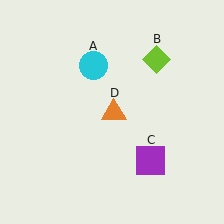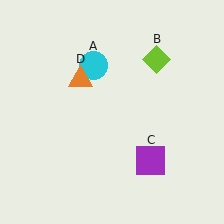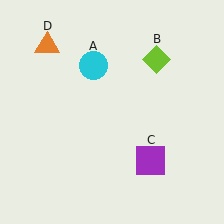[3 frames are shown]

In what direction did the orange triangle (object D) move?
The orange triangle (object D) moved up and to the left.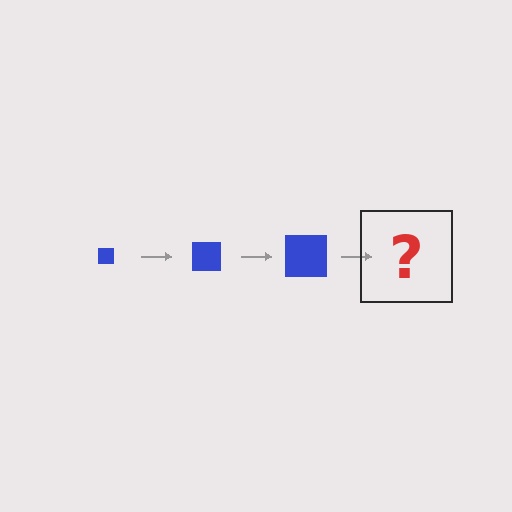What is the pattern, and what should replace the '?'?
The pattern is that the square gets progressively larger each step. The '?' should be a blue square, larger than the previous one.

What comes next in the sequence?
The next element should be a blue square, larger than the previous one.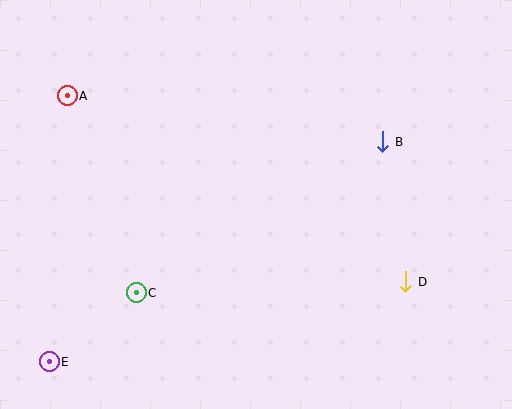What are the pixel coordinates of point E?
Point E is at (49, 362).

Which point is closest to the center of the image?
Point B at (383, 142) is closest to the center.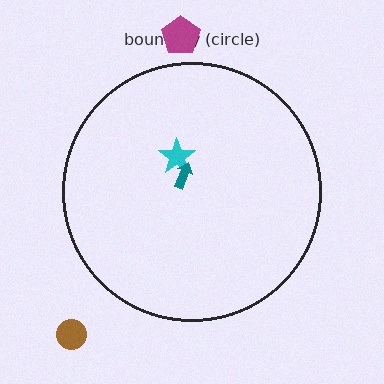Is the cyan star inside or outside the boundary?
Inside.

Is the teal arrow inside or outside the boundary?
Inside.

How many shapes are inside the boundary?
2 inside, 2 outside.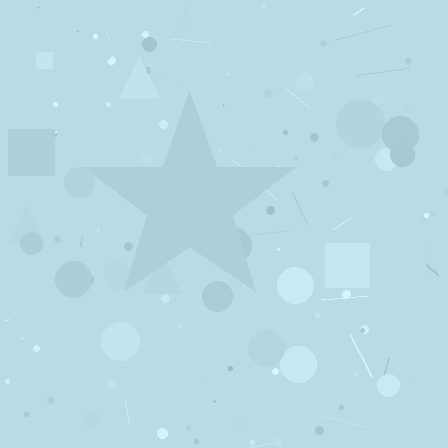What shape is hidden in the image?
A star is hidden in the image.